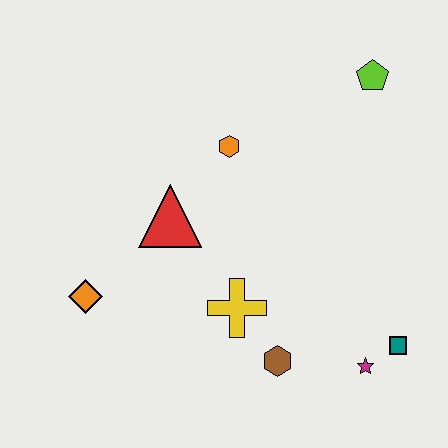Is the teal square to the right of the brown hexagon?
Yes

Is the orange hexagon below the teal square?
No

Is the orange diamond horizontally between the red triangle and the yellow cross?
No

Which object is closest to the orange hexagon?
The red triangle is closest to the orange hexagon.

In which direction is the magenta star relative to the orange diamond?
The magenta star is to the right of the orange diamond.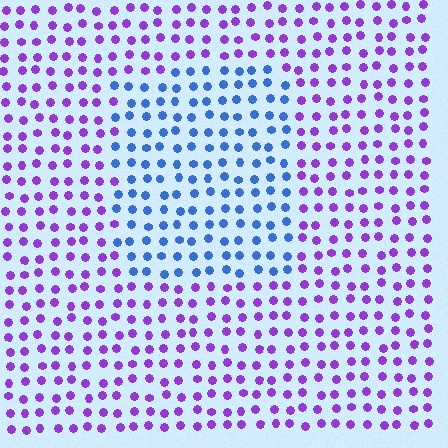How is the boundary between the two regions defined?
The boundary is defined purely by a slight shift in hue (about 58 degrees). Spacing, size, and orientation are identical on both sides.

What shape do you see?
I see a rectangle.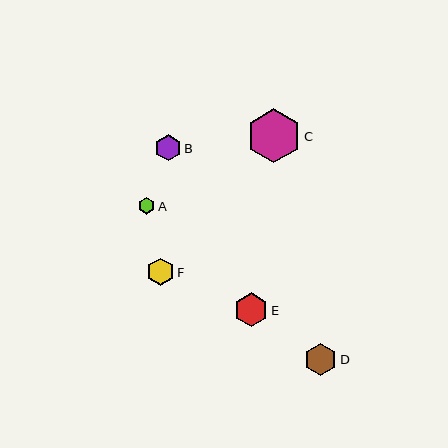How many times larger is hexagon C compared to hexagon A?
Hexagon C is approximately 3.2 times the size of hexagon A.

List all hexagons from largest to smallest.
From largest to smallest: C, E, D, F, B, A.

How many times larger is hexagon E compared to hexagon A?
Hexagon E is approximately 2.0 times the size of hexagon A.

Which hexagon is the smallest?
Hexagon A is the smallest with a size of approximately 17 pixels.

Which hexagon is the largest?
Hexagon C is the largest with a size of approximately 53 pixels.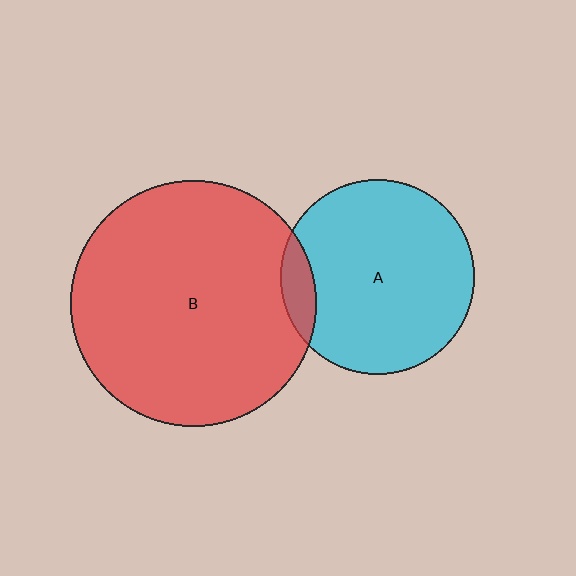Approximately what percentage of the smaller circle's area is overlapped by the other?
Approximately 10%.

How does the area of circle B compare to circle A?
Approximately 1.6 times.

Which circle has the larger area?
Circle B (red).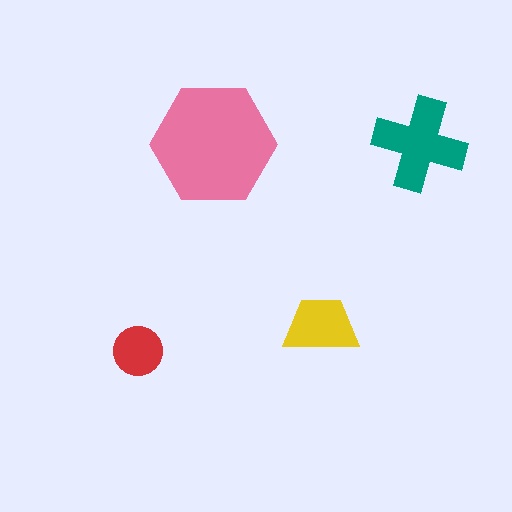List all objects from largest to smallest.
The pink hexagon, the teal cross, the yellow trapezoid, the red circle.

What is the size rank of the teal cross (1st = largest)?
2nd.